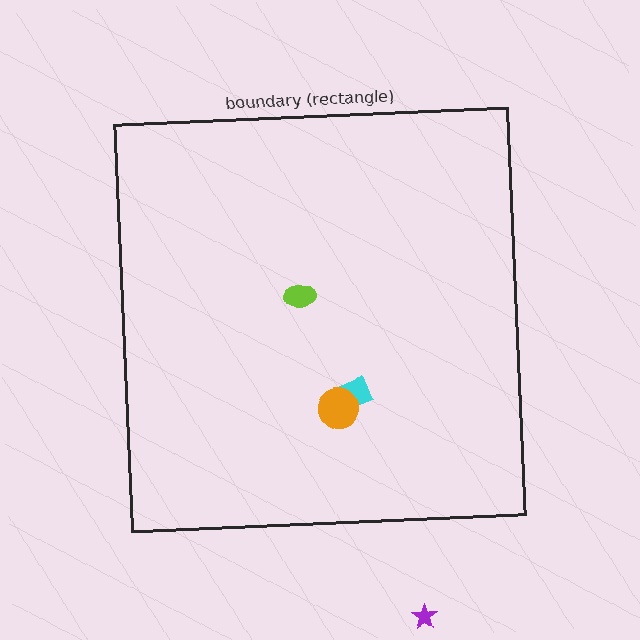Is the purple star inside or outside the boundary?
Outside.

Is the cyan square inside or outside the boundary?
Inside.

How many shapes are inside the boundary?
3 inside, 1 outside.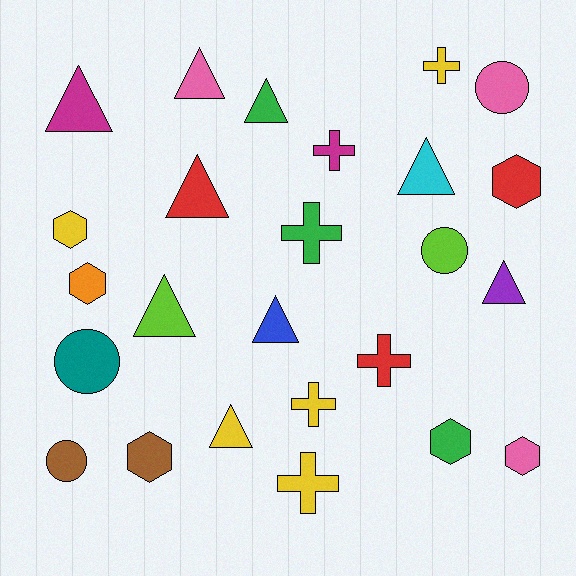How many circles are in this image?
There are 4 circles.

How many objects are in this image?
There are 25 objects.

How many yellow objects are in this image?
There are 5 yellow objects.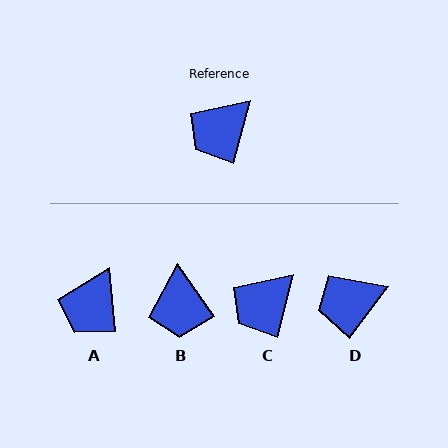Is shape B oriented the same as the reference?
No, it is off by about 50 degrees.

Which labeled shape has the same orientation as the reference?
C.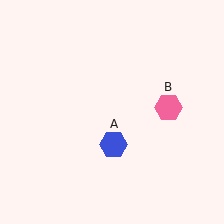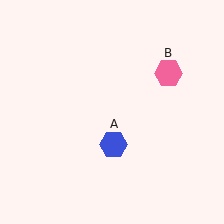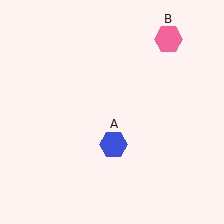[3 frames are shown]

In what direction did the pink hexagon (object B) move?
The pink hexagon (object B) moved up.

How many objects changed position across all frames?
1 object changed position: pink hexagon (object B).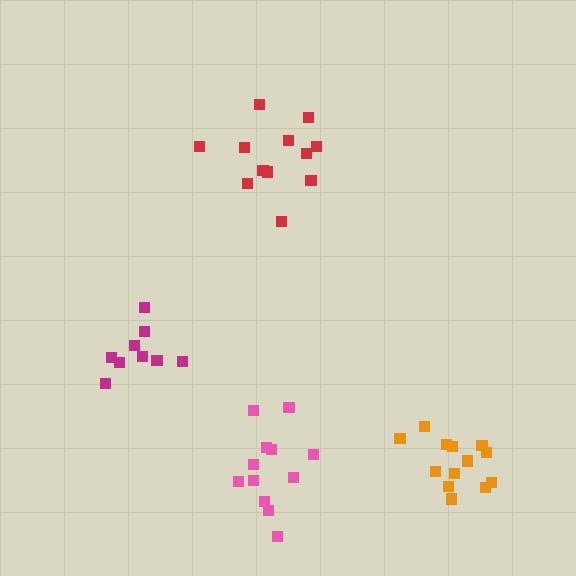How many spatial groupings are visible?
There are 4 spatial groupings.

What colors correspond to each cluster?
The clusters are colored: orange, pink, red, magenta.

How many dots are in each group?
Group 1: 13 dots, Group 2: 12 dots, Group 3: 12 dots, Group 4: 9 dots (46 total).